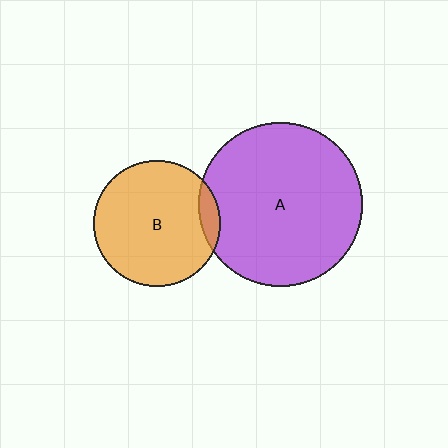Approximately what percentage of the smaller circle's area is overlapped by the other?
Approximately 10%.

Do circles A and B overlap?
Yes.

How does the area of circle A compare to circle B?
Approximately 1.7 times.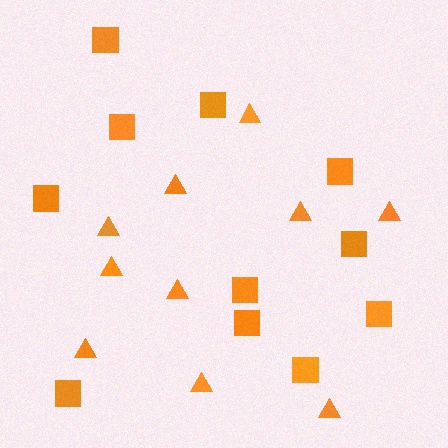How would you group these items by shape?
There are 2 groups: one group of squares (11) and one group of triangles (10).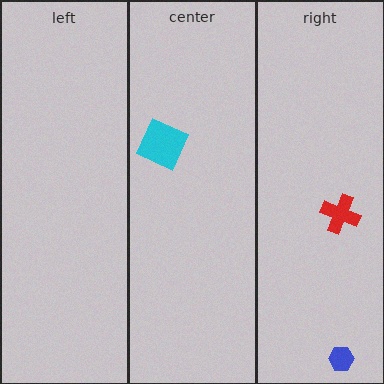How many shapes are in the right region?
2.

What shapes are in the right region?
The red cross, the blue hexagon.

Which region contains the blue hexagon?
The right region.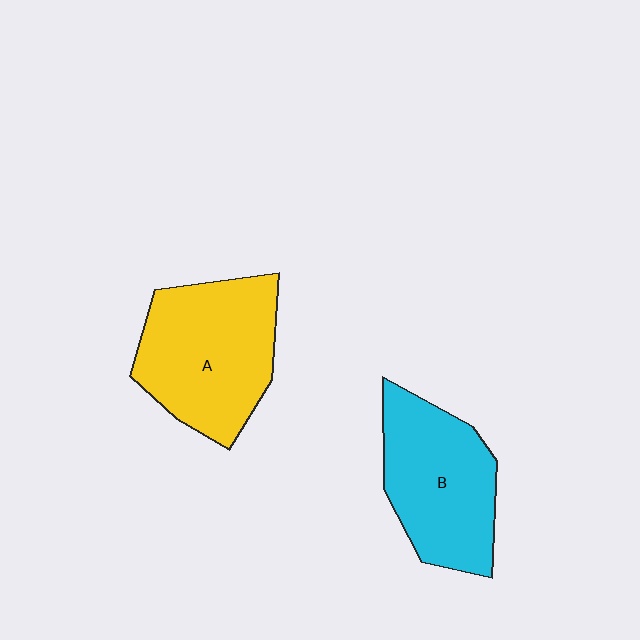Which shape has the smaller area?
Shape B (cyan).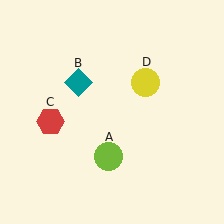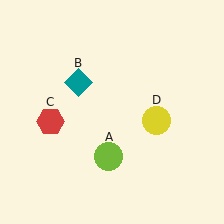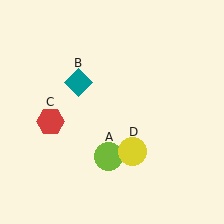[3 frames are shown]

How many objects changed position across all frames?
1 object changed position: yellow circle (object D).